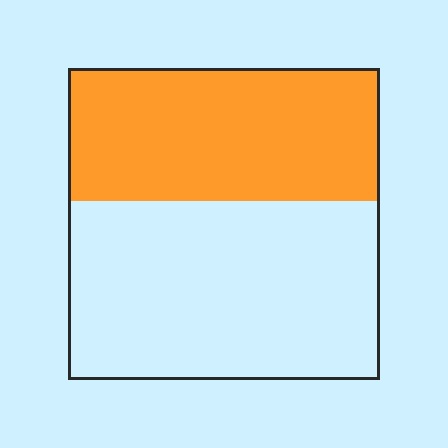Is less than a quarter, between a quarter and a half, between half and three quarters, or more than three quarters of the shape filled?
Between a quarter and a half.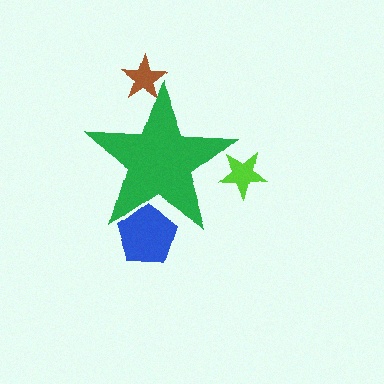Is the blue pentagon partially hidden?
Yes, the blue pentagon is partially hidden behind the green star.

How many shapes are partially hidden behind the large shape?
3 shapes are partially hidden.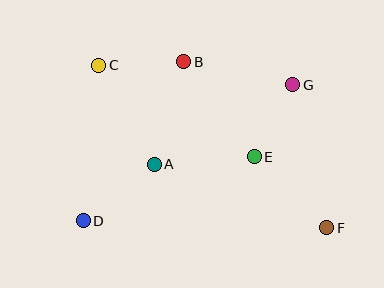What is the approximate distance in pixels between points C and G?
The distance between C and G is approximately 195 pixels.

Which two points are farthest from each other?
Points C and F are farthest from each other.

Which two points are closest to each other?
Points E and G are closest to each other.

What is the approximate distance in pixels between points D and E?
The distance between D and E is approximately 183 pixels.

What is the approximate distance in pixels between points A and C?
The distance between A and C is approximately 113 pixels.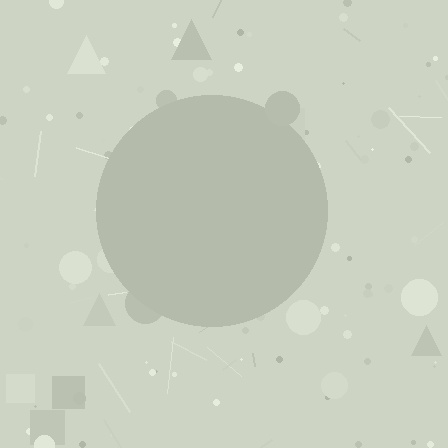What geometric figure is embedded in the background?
A circle is embedded in the background.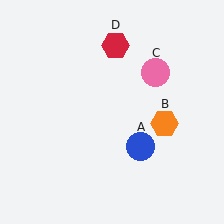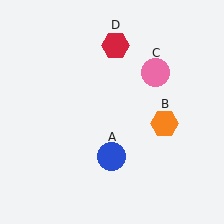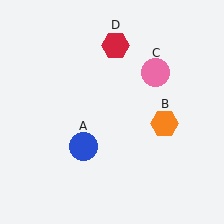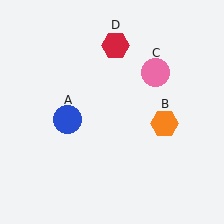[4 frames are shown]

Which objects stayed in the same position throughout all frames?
Orange hexagon (object B) and pink circle (object C) and red hexagon (object D) remained stationary.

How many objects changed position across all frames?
1 object changed position: blue circle (object A).